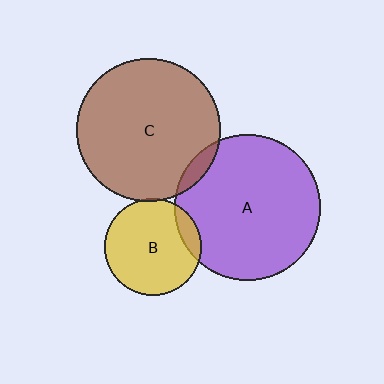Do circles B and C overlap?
Yes.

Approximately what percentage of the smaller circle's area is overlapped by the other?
Approximately 5%.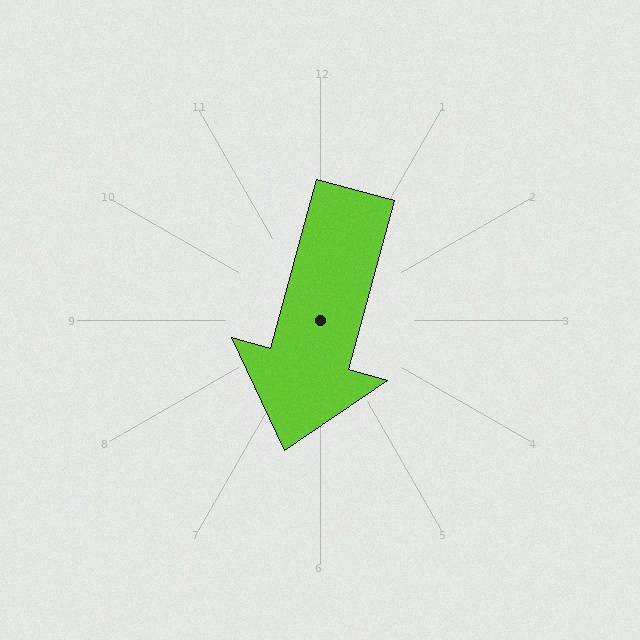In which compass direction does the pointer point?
South.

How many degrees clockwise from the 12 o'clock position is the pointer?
Approximately 195 degrees.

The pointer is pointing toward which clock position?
Roughly 7 o'clock.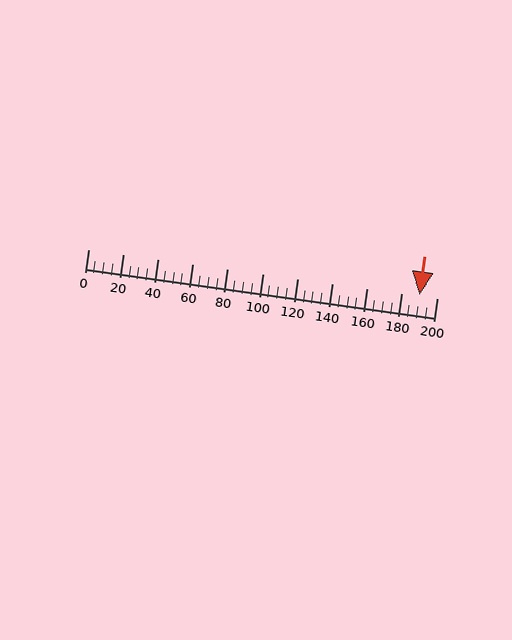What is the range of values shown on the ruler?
The ruler shows values from 0 to 200.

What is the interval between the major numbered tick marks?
The major tick marks are spaced 20 units apart.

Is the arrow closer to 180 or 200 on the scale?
The arrow is closer to 180.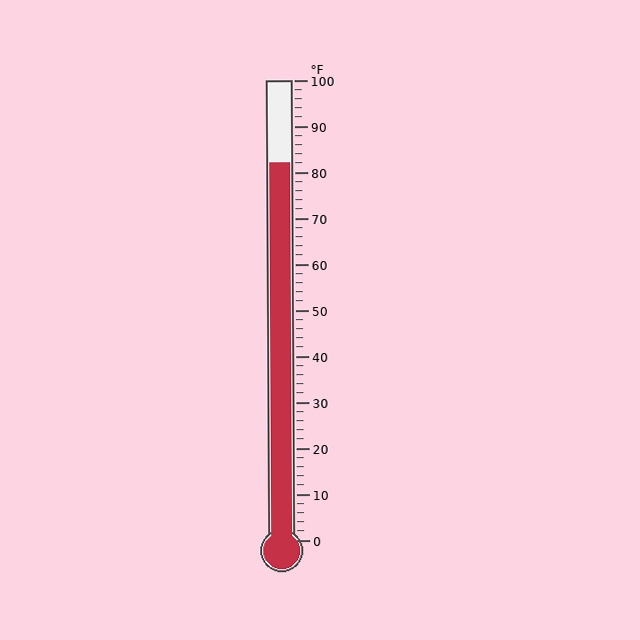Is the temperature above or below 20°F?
The temperature is above 20°F.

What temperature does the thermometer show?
The thermometer shows approximately 82°F.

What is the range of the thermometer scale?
The thermometer scale ranges from 0°F to 100°F.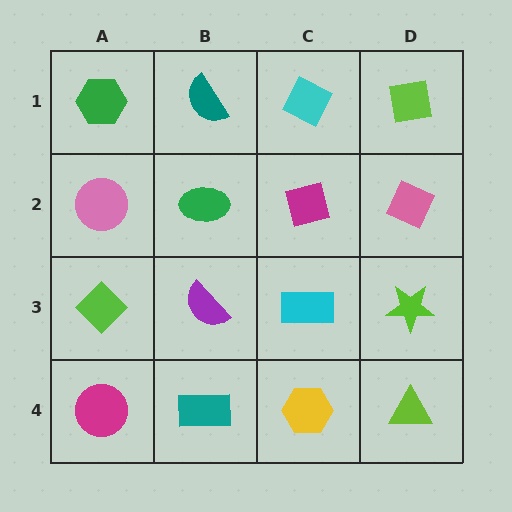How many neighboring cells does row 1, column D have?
2.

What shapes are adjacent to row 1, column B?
A green ellipse (row 2, column B), a green hexagon (row 1, column A), a cyan diamond (row 1, column C).